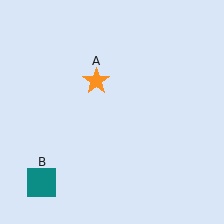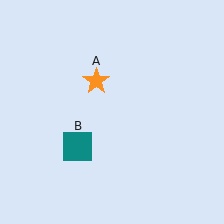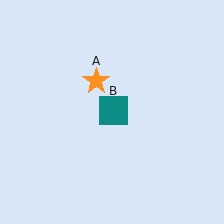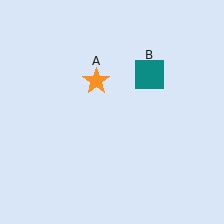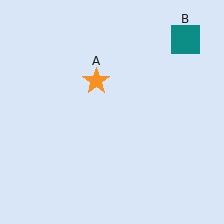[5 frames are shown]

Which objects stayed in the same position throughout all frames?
Orange star (object A) remained stationary.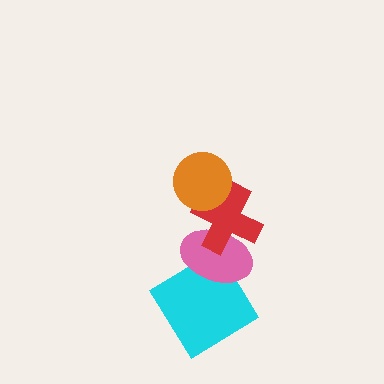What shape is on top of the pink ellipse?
The red cross is on top of the pink ellipse.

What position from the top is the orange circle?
The orange circle is 1st from the top.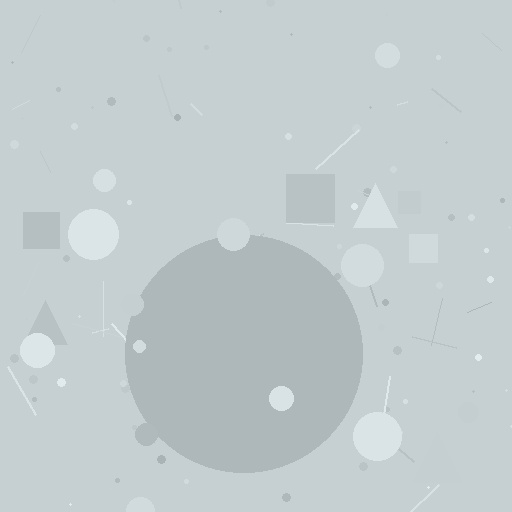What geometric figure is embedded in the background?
A circle is embedded in the background.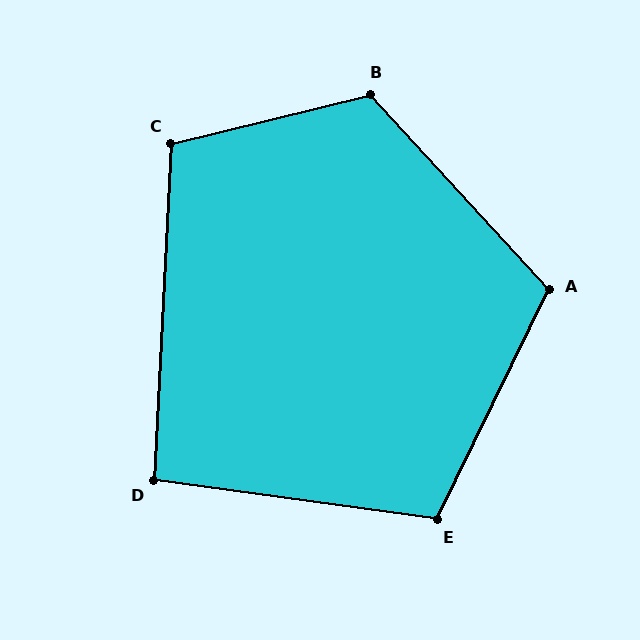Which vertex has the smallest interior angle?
D, at approximately 95 degrees.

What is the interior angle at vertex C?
Approximately 107 degrees (obtuse).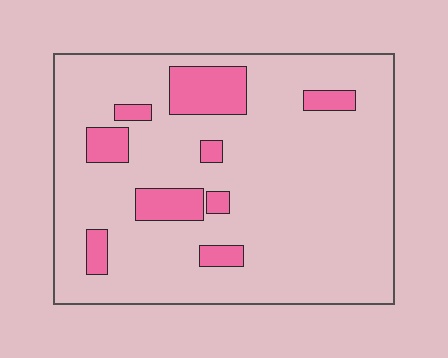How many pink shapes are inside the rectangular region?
9.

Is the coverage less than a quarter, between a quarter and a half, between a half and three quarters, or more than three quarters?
Less than a quarter.